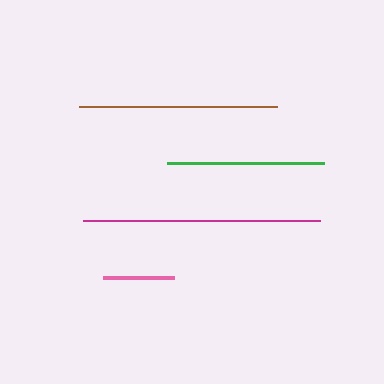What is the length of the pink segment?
The pink segment is approximately 70 pixels long.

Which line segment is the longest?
The magenta line is the longest at approximately 237 pixels.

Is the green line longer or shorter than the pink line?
The green line is longer than the pink line.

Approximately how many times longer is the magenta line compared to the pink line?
The magenta line is approximately 3.4 times the length of the pink line.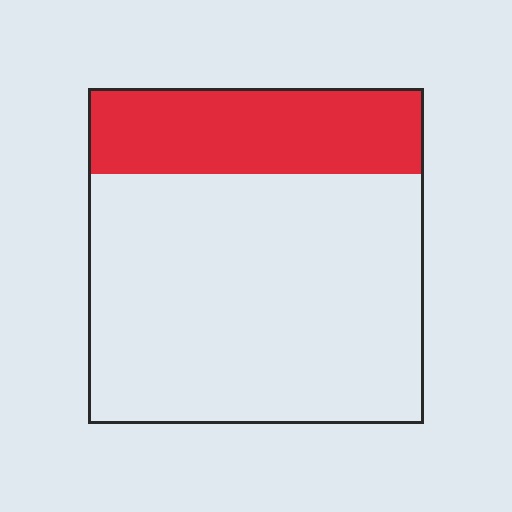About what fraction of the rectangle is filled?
About one quarter (1/4).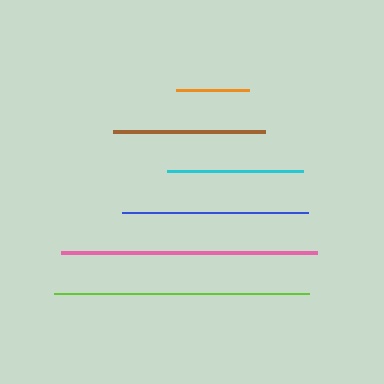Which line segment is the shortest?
The orange line is the shortest at approximately 73 pixels.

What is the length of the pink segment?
The pink segment is approximately 256 pixels long.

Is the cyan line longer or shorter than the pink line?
The pink line is longer than the cyan line.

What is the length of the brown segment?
The brown segment is approximately 153 pixels long.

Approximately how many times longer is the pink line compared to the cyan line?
The pink line is approximately 1.9 times the length of the cyan line.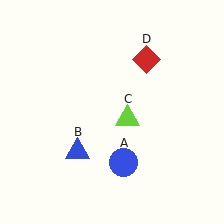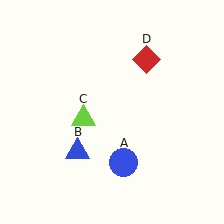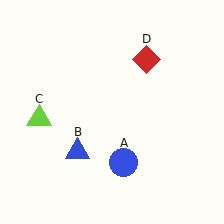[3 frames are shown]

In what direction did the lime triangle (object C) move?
The lime triangle (object C) moved left.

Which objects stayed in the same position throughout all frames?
Blue circle (object A) and blue triangle (object B) and red diamond (object D) remained stationary.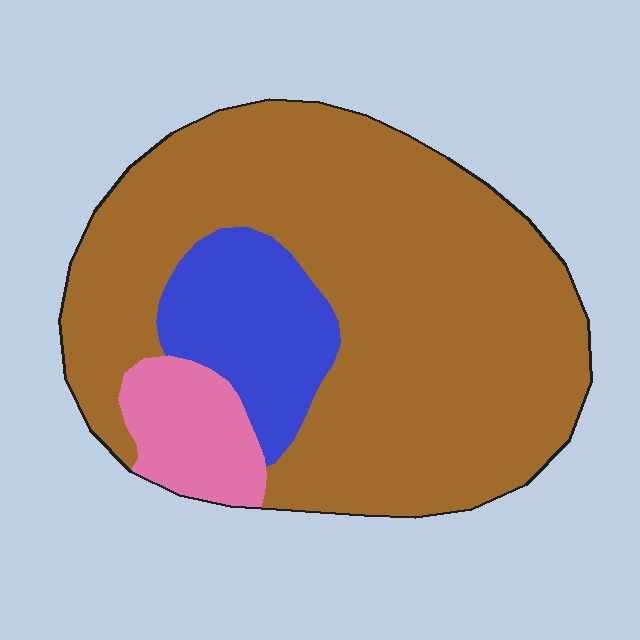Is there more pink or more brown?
Brown.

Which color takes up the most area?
Brown, at roughly 75%.